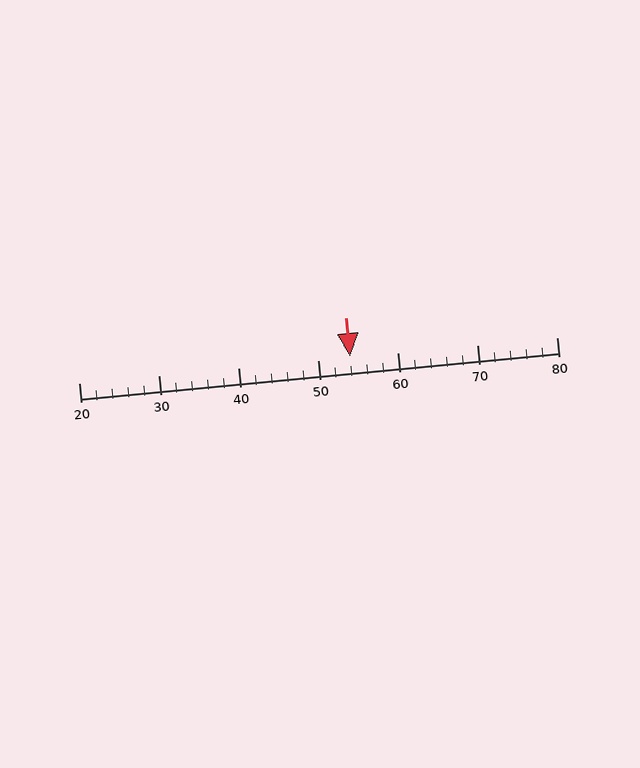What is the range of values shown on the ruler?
The ruler shows values from 20 to 80.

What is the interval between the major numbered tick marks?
The major tick marks are spaced 10 units apart.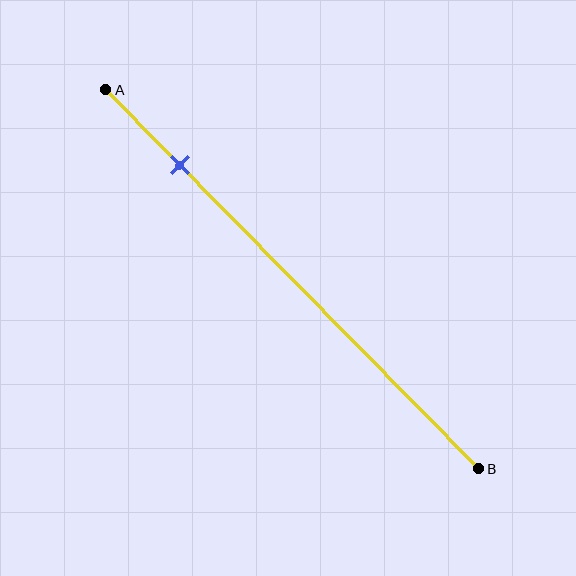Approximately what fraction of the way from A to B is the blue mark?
The blue mark is approximately 20% of the way from A to B.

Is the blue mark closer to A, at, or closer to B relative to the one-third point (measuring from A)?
The blue mark is closer to point A than the one-third point of segment AB.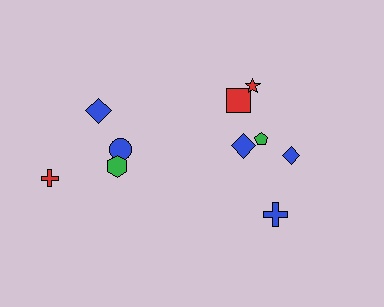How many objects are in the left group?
There are 4 objects.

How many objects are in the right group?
There are 6 objects.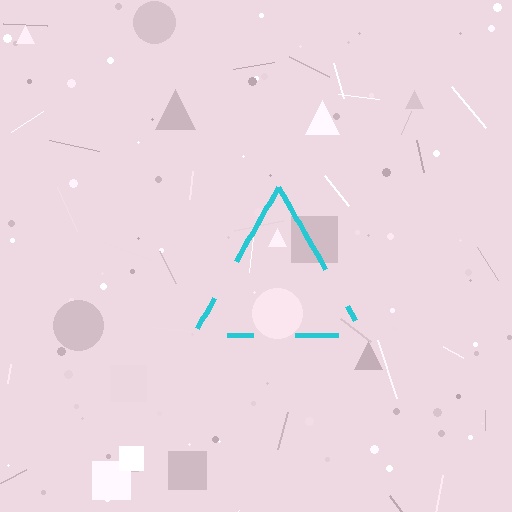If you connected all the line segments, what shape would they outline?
They would outline a triangle.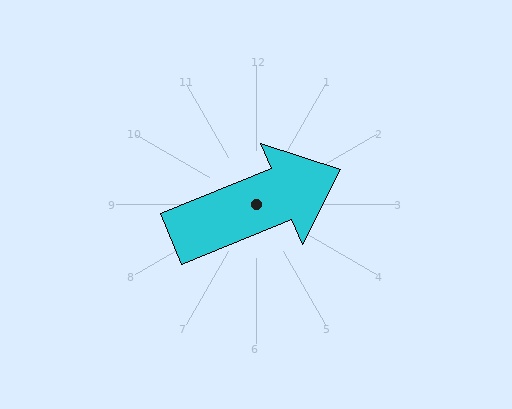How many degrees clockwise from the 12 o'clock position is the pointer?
Approximately 68 degrees.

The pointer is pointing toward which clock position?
Roughly 2 o'clock.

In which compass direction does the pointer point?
East.